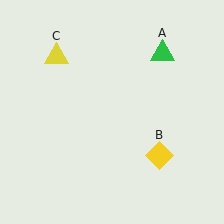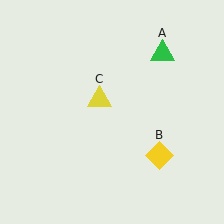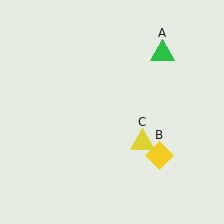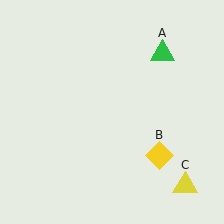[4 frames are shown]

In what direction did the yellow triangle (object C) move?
The yellow triangle (object C) moved down and to the right.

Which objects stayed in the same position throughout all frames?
Green triangle (object A) and yellow diamond (object B) remained stationary.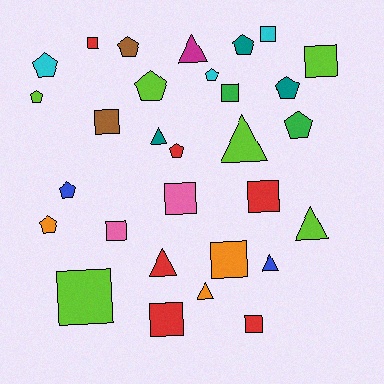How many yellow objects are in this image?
There are no yellow objects.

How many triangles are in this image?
There are 7 triangles.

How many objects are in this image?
There are 30 objects.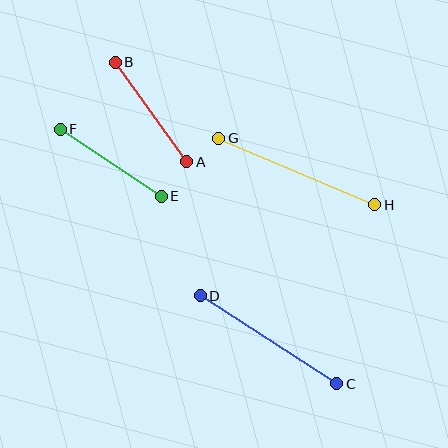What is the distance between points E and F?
The distance is approximately 121 pixels.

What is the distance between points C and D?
The distance is approximately 162 pixels.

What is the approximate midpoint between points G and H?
The midpoint is at approximately (297, 171) pixels.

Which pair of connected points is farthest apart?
Points G and H are farthest apart.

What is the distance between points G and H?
The distance is approximately 170 pixels.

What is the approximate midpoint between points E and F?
The midpoint is at approximately (111, 163) pixels.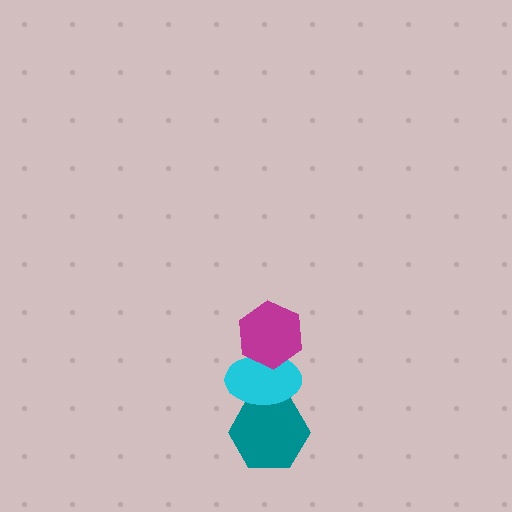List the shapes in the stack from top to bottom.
From top to bottom: the magenta hexagon, the cyan ellipse, the teal hexagon.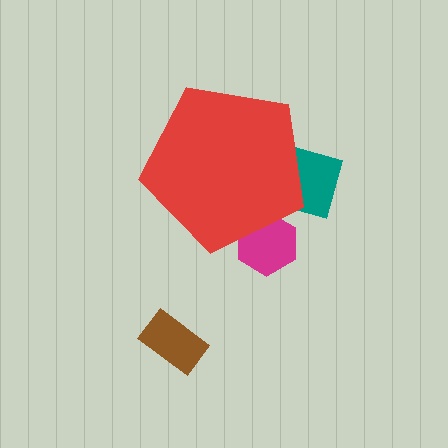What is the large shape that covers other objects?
A red pentagon.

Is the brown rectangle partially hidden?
No, the brown rectangle is fully visible.